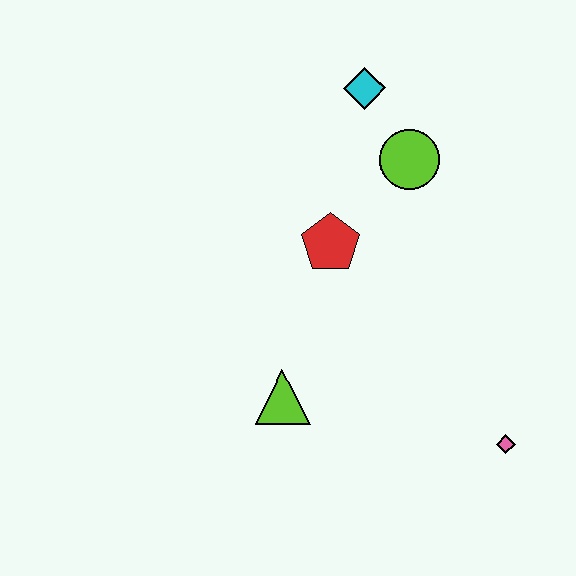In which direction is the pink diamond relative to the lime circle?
The pink diamond is below the lime circle.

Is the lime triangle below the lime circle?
Yes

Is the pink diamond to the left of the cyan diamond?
No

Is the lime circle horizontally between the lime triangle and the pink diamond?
Yes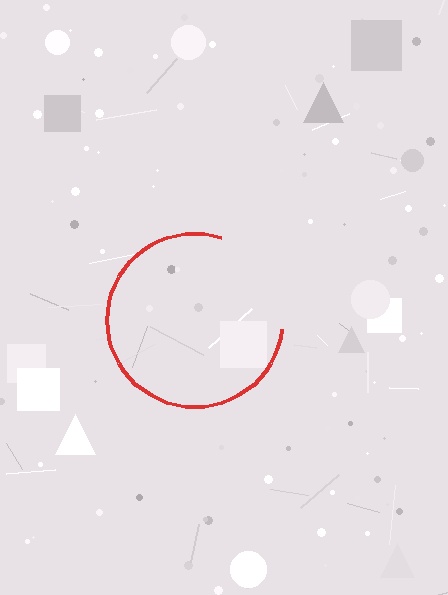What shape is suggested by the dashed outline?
The dashed outline suggests a circle.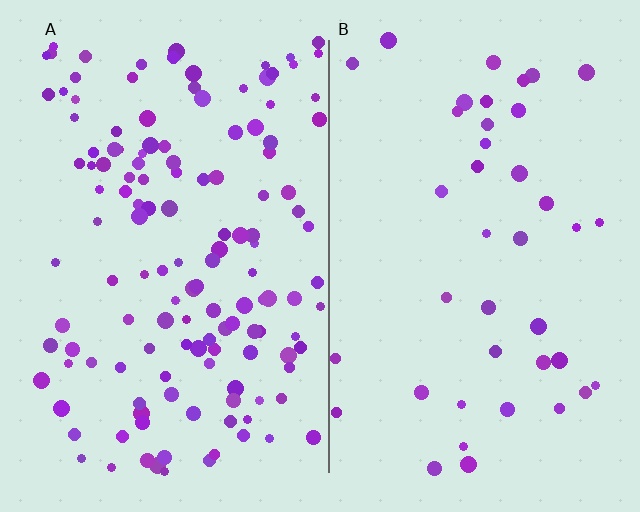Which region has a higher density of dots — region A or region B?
A (the left).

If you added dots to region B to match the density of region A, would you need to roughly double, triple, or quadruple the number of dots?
Approximately triple.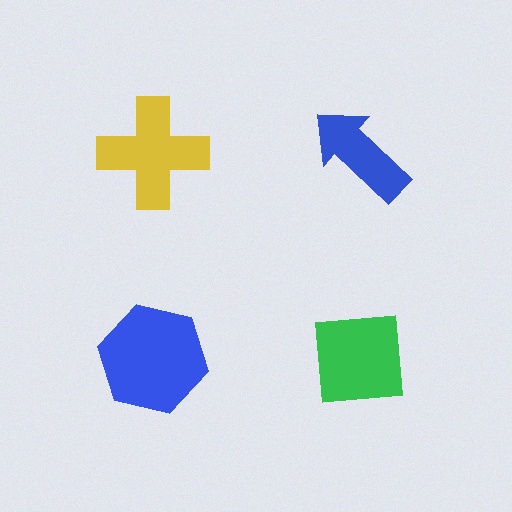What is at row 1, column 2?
A blue arrow.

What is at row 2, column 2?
A green square.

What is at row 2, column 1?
A blue hexagon.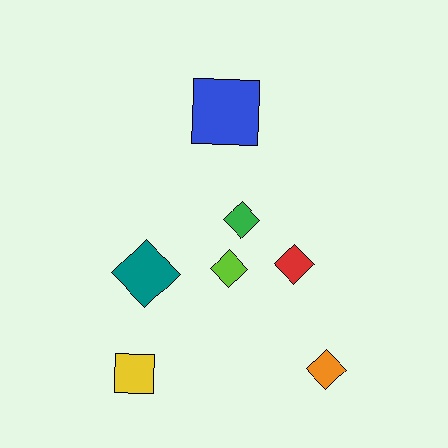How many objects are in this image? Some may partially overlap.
There are 7 objects.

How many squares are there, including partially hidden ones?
There are 2 squares.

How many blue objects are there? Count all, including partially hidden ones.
There is 1 blue object.